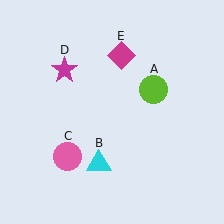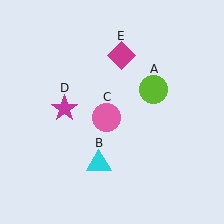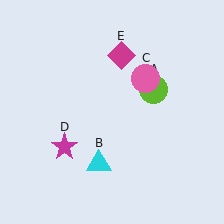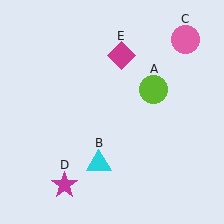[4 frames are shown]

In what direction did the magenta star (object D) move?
The magenta star (object D) moved down.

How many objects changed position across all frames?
2 objects changed position: pink circle (object C), magenta star (object D).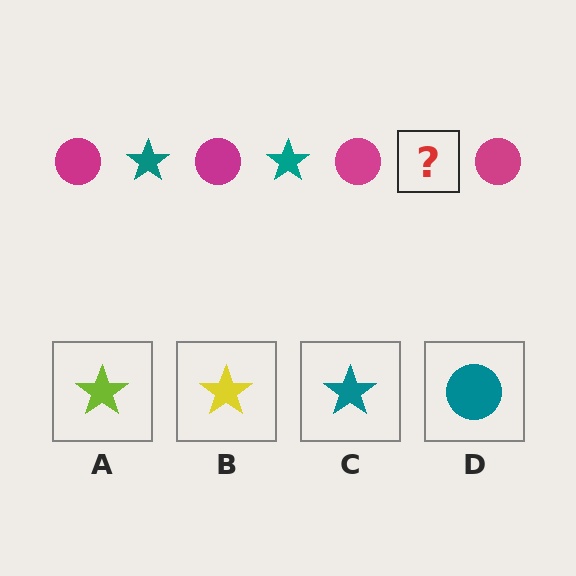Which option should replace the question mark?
Option C.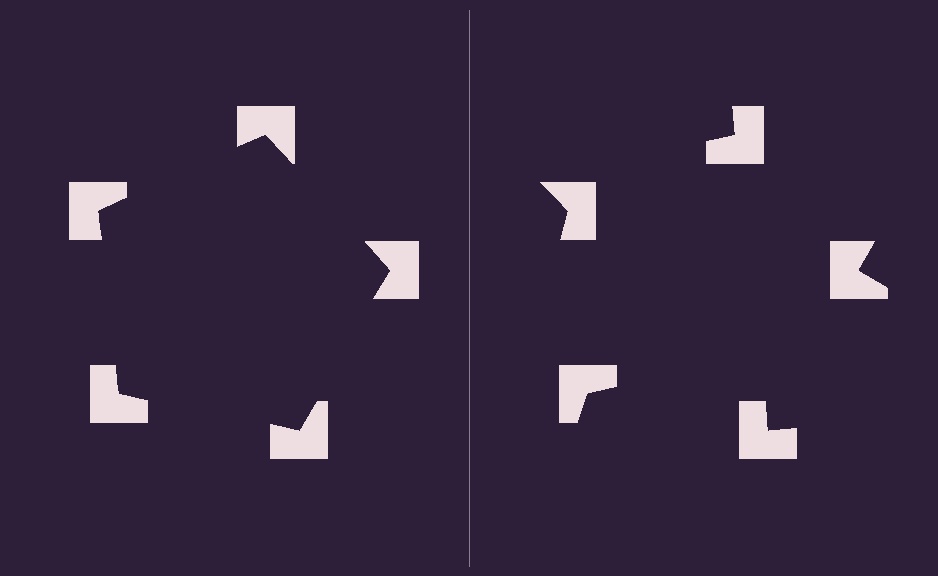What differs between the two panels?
The notched squares are positioned identically on both sides; only the wedge orientations differ. On the left they align to a pentagon; on the right they are misaligned.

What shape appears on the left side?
An illusory pentagon.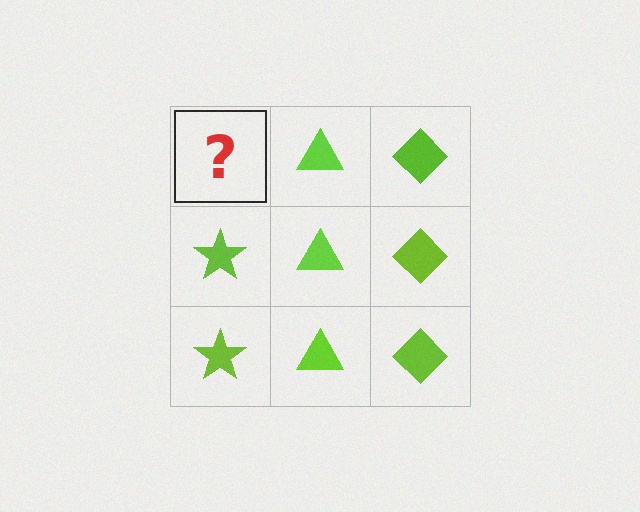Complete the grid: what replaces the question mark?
The question mark should be replaced with a lime star.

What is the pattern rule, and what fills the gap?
The rule is that each column has a consistent shape. The gap should be filled with a lime star.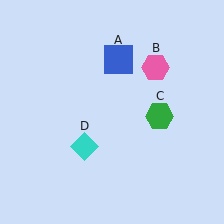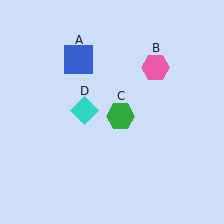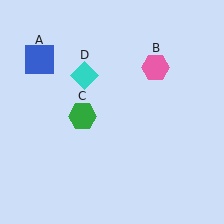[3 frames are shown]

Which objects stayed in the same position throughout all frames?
Pink hexagon (object B) remained stationary.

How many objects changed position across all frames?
3 objects changed position: blue square (object A), green hexagon (object C), cyan diamond (object D).